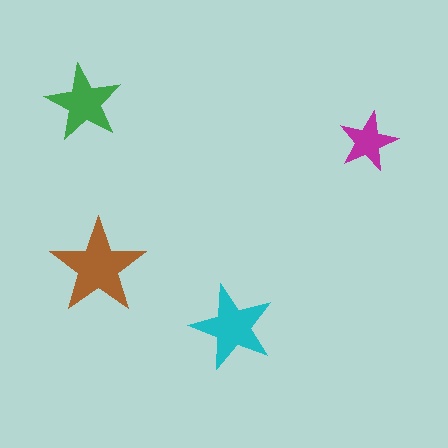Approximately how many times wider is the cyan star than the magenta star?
About 1.5 times wider.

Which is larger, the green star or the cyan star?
The cyan one.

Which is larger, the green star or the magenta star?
The green one.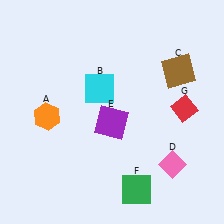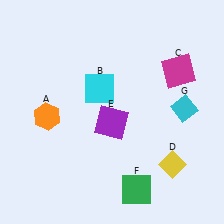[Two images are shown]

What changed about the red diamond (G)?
In Image 1, G is red. In Image 2, it changed to cyan.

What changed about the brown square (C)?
In Image 1, C is brown. In Image 2, it changed to magenta.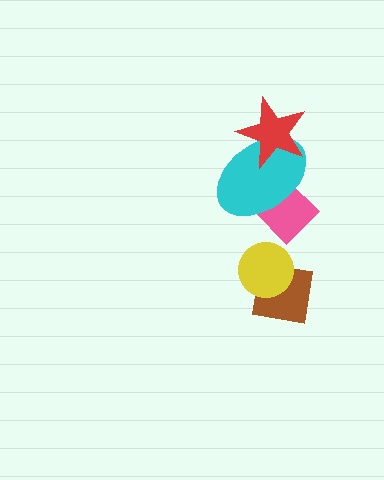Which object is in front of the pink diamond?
The cyan ellipse is in front of the pink diamond.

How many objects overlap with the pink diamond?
1 object overlaps with the pink diamond.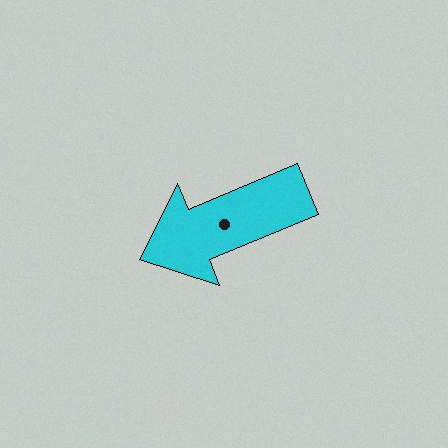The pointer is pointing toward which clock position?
Roughly 8 o'clock.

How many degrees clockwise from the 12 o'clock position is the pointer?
Approximately 247 degrees.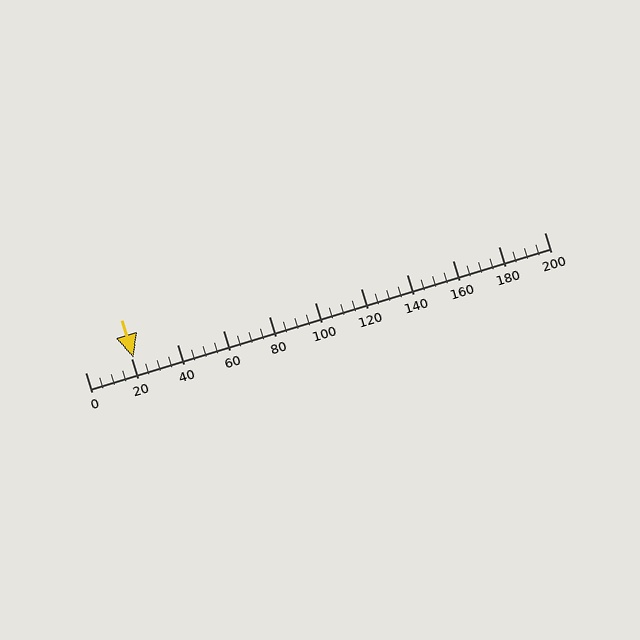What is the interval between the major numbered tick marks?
The major tick marks are spaced 20 units apart.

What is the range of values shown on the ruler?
The ruler shows values from 0 to 200.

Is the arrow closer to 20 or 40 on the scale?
The arrow is closer to 20.